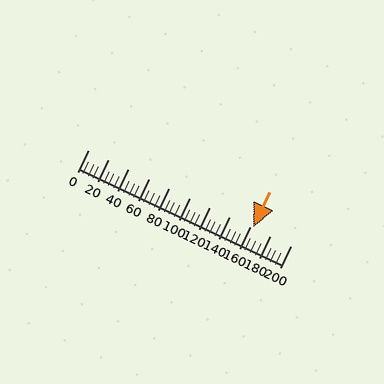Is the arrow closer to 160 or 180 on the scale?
The arrow is closer to 160.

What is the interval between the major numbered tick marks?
The major tick marks are spaced 20 units apart.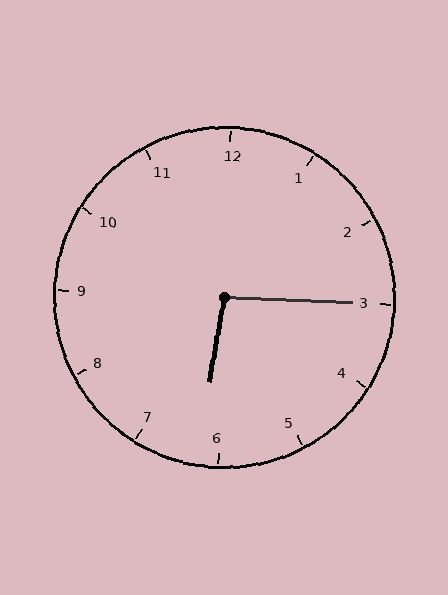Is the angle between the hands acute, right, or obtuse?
It is obtuse.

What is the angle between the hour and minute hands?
Approximately 98 degrees.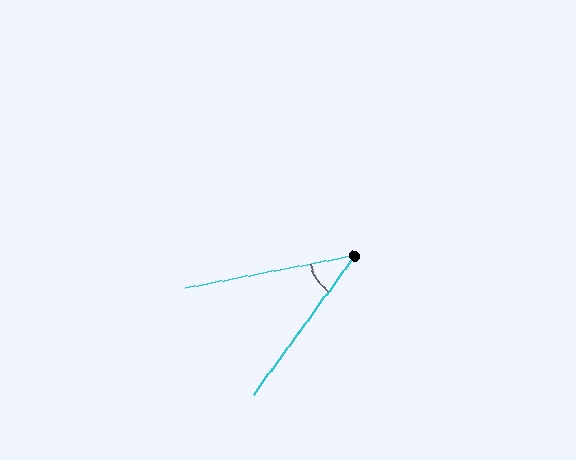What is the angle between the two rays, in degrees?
Approximately 43 degrees.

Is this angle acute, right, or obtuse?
It is acute.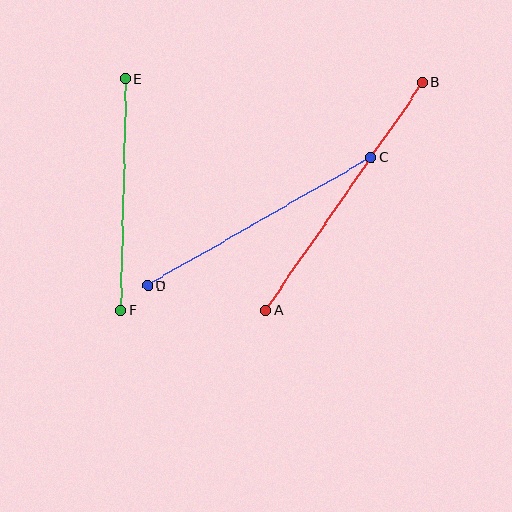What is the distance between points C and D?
The distance is approximately 258 pixels.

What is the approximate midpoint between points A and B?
The midpoint is at approximately (344, 196) pixels.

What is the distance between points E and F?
The distance is approximately 232 pixels.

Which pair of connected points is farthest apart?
Points A and B are farthest apart.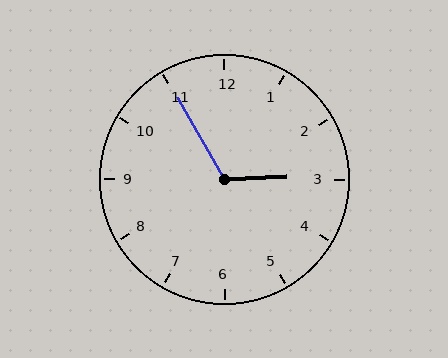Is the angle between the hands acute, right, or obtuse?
It is obtuse.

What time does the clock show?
2:55.